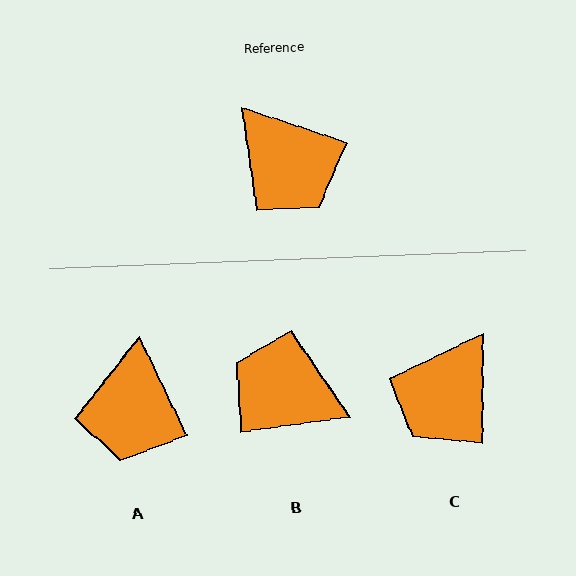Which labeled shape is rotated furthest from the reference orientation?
B, about 154 degrees away.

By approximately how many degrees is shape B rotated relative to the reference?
Approximately 154 degrees clockwise.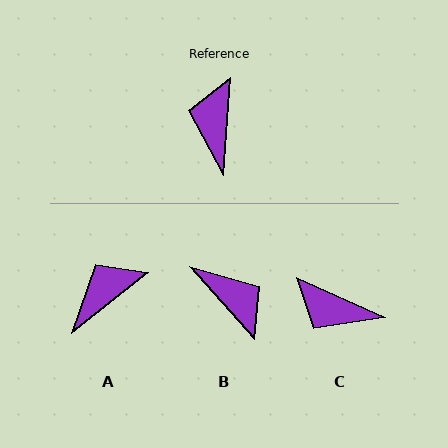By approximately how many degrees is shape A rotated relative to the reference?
Approximately 48 degrees clockwise.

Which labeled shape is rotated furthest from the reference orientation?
B, about 134 degrees away.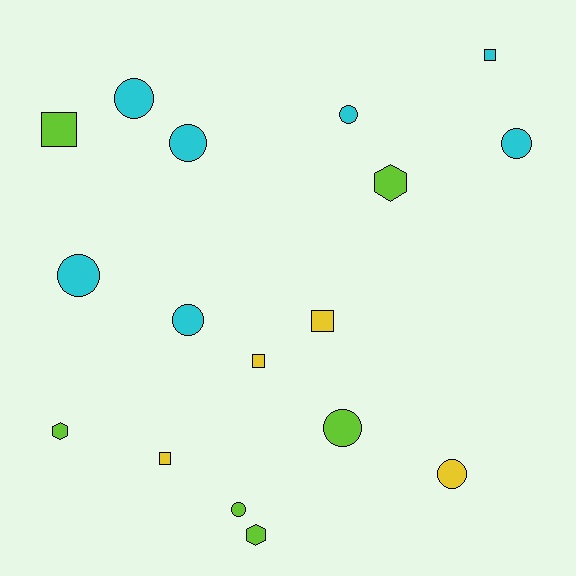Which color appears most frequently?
Cyan, with 7 objects.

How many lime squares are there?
There is 1 lime square.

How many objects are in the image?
There are 17 objects.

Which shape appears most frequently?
Circle, with 9 objects.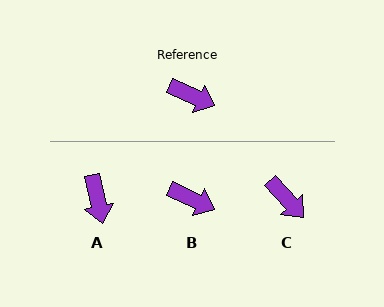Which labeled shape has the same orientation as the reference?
B.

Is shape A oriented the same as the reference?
No, it is off by about 53 degrees.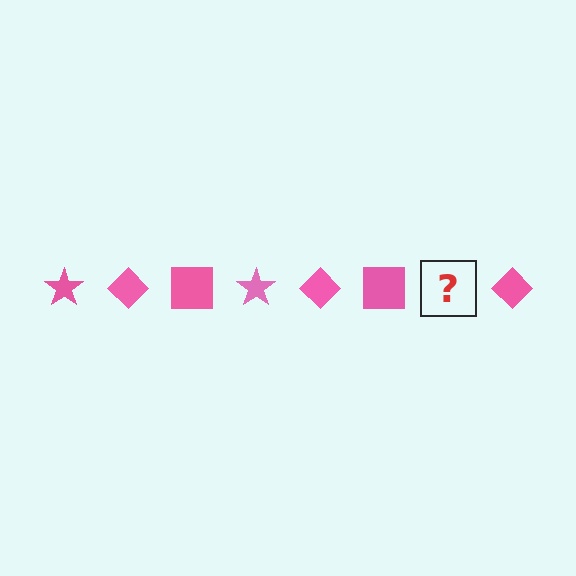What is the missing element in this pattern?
The missing element is a pink star.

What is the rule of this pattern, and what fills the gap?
The rule is that the pattern cycles through star, diamond, square shapes in pink. The gap should be filled with a pink star.